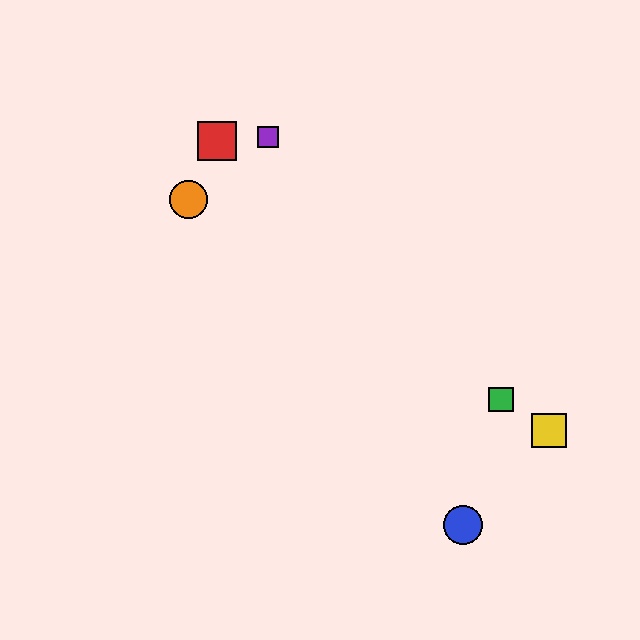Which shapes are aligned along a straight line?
The green square, the yellow square, the orange circle are aligned along a straight line.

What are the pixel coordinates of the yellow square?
The yellow square is at (549, 430).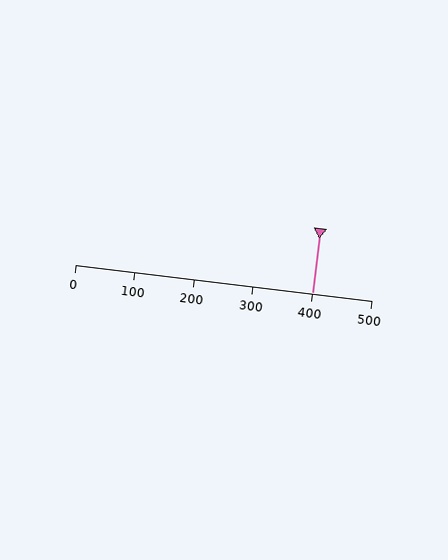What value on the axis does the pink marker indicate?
The marker indicates approximately 400.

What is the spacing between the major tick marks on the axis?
The major ticks are spaced 100 apart.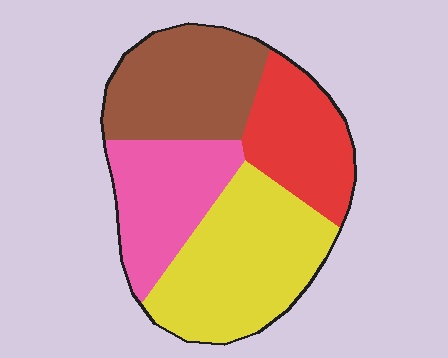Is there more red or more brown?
Brown.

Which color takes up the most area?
Yellow, at roughly 35%.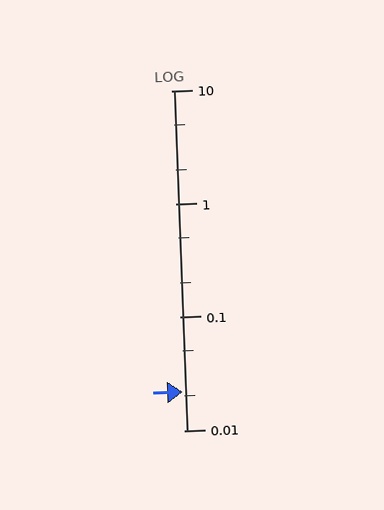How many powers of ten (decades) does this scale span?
The scale spans 3 decades, from 0.01 to 10.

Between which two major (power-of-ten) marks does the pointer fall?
The pointer is between 0.01 and 0.1.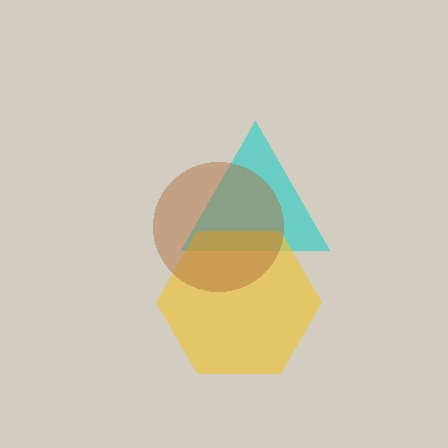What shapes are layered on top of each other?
The layered shapes are: a cyan triangle, a yellow hexagon, a brown circle.